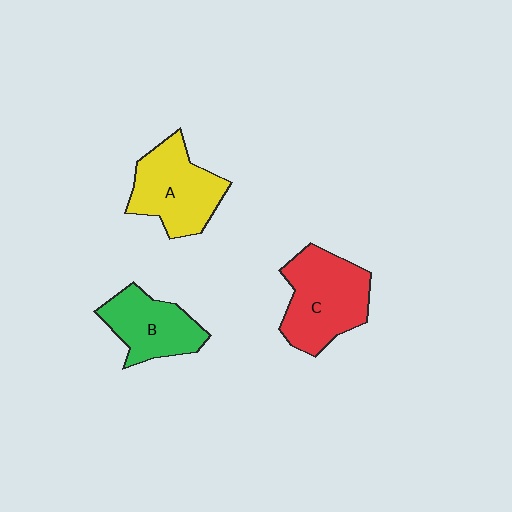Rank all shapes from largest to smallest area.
From largest to smallest: C (red), A (yellow), B (green).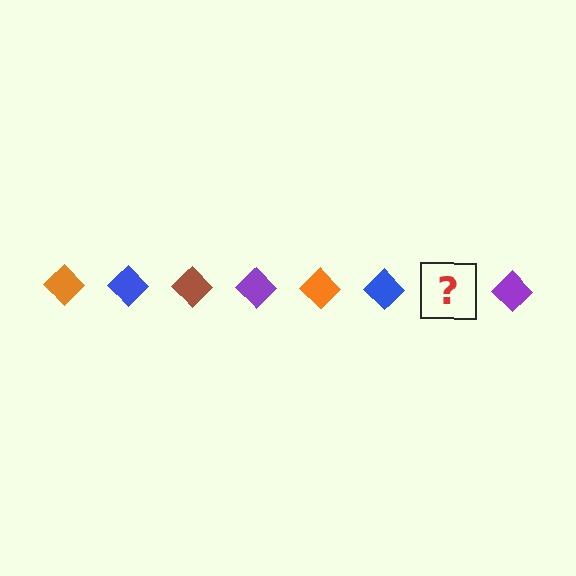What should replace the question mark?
The question mark should be replaced with a brown diamond.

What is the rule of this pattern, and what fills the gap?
The rule is that the pattern cycles through orange, blue, brown, purple diamonds. The gap should be filled with a brown diamond.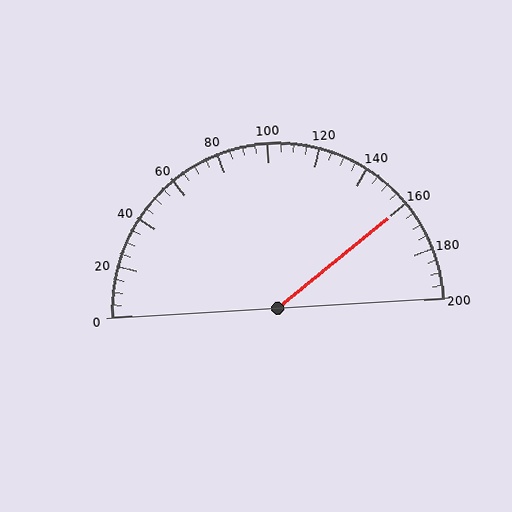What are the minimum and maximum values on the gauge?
The gauge ranges from 0 to 200.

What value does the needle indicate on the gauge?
The needle indicates approximately 160.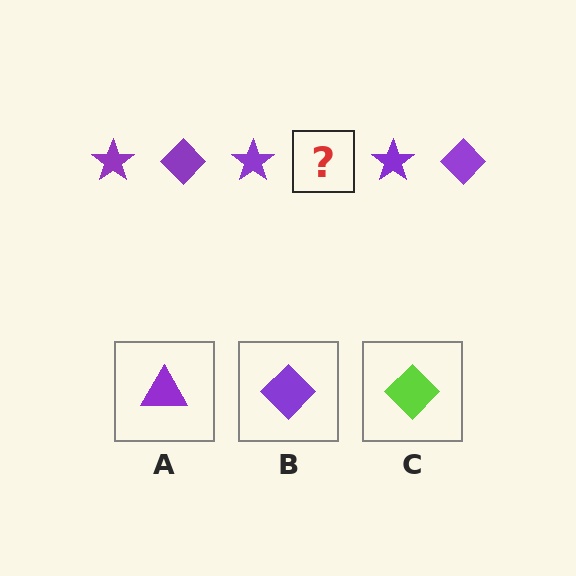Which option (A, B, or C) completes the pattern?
B.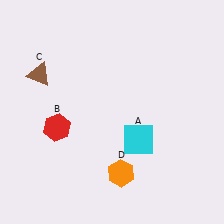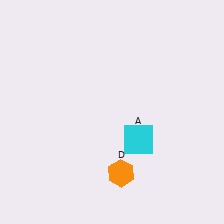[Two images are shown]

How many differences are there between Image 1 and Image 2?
There are 2 differences between the two images.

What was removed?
The red hexagon (B), the brown triangle (C) were removed in Image 2.